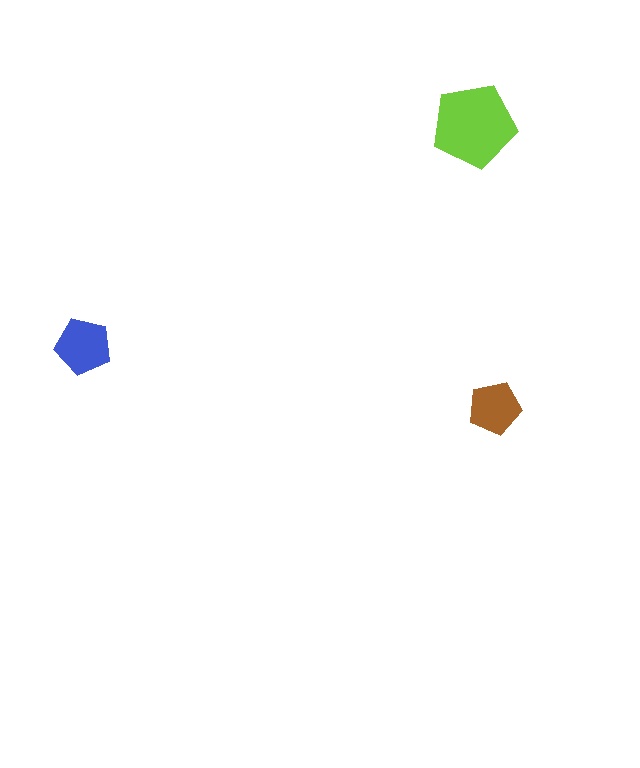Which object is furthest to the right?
The brown pentagon is rightmost.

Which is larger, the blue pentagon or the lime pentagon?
The lime one.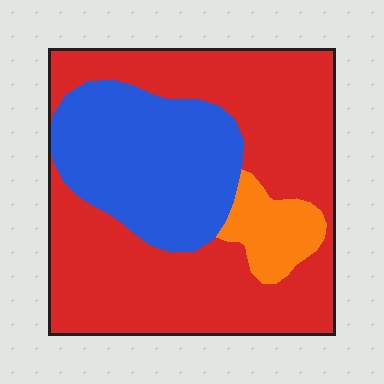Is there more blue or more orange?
Blue.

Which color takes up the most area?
Red, at roughly 60%.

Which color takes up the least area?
Orange, at roughly 10%.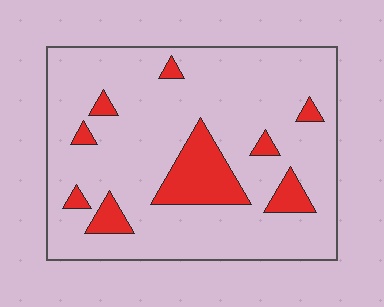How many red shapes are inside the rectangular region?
9.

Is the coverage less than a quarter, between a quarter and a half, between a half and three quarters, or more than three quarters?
Less than a quarter.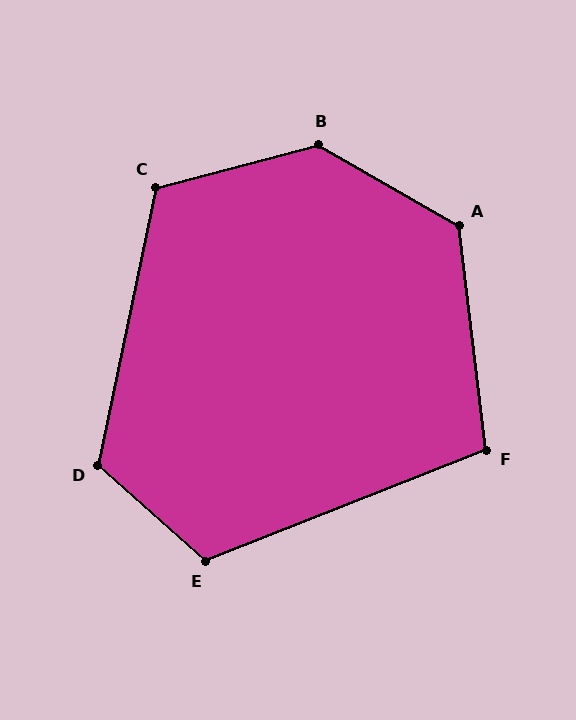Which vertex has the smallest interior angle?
F, at approximately 105 degrees.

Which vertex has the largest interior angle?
B, at approximately 135 degrees.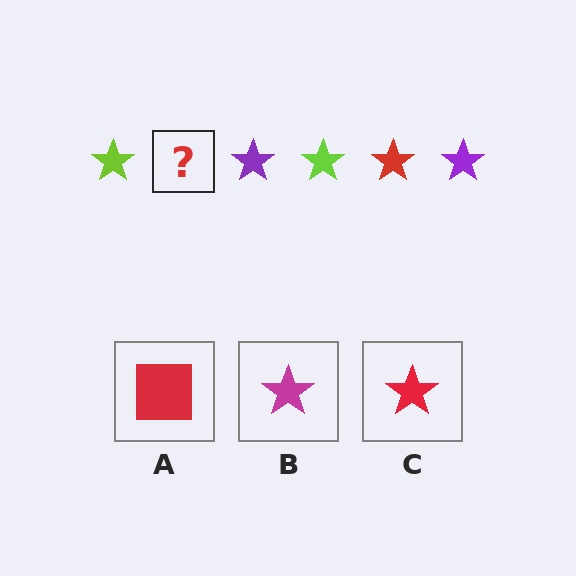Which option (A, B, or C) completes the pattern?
C.